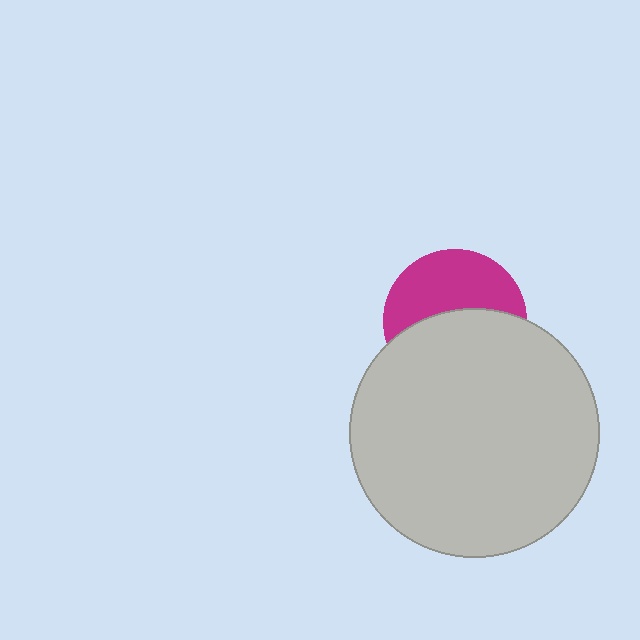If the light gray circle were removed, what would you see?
You would see the complete magenta circle.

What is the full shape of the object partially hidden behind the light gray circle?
The partially hidden object is a magenta circle.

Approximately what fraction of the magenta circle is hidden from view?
Roughly 54% of the magenta circle is hidden behind the light gray circle.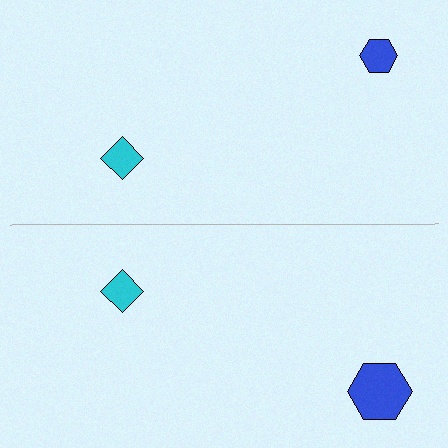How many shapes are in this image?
There are 4 shapes in this image.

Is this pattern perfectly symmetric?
No, the pattern is not perfectly symmetric. The blue hexagon on the bottom side has a different size than its mirror counterpart.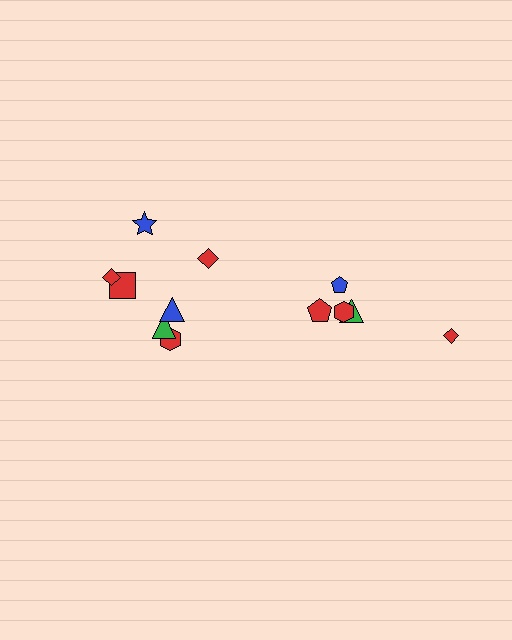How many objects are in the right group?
There are 5 objects.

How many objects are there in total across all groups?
There are 12 objects.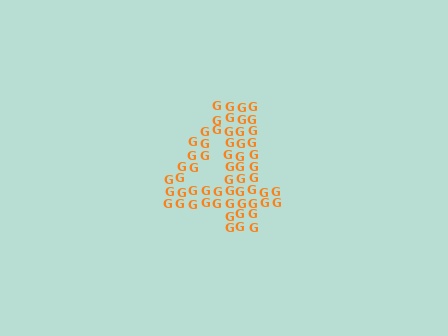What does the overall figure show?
The overall figure shows the digit 4.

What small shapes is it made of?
It is made of small letter G's.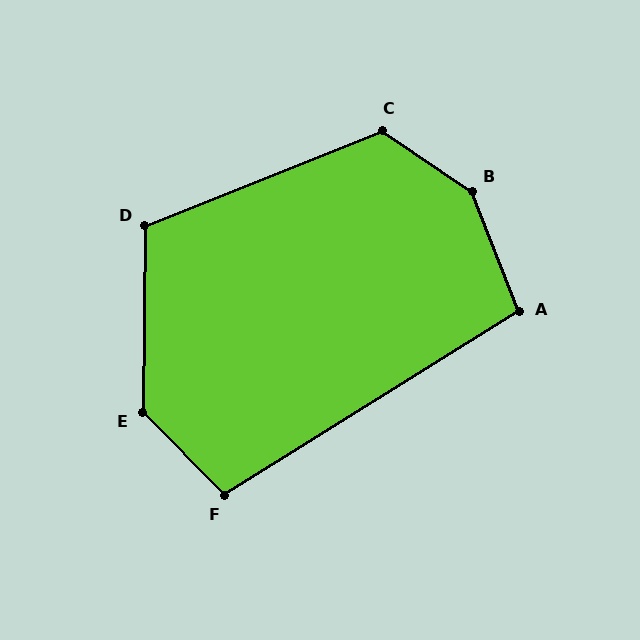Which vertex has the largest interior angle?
B, at approximately 145 degrees.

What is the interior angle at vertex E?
Approximately 135 degrees (obtuse).